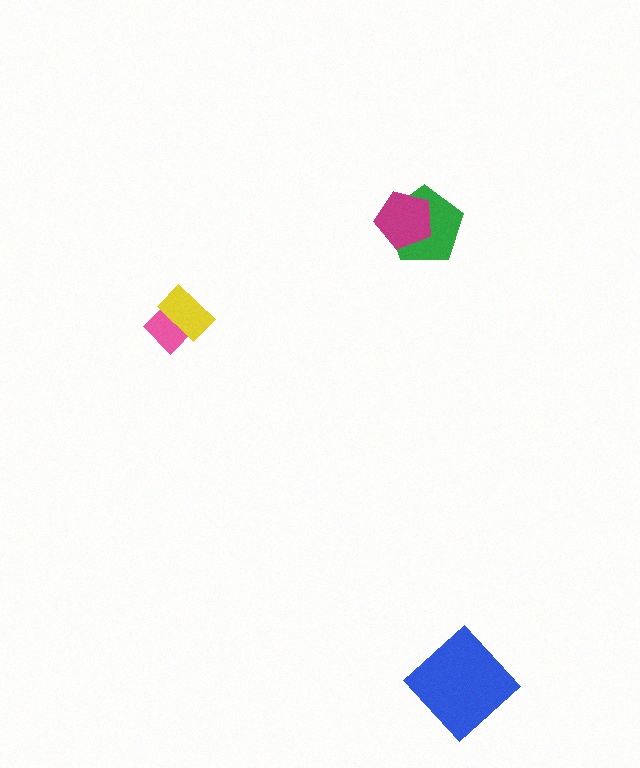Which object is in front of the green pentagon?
The magenta pentagon is in front of the green pentagon.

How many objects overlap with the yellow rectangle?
1 object overlaps with the yellow rectangle.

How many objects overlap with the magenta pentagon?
1 object overlaps with the magenta pentagon.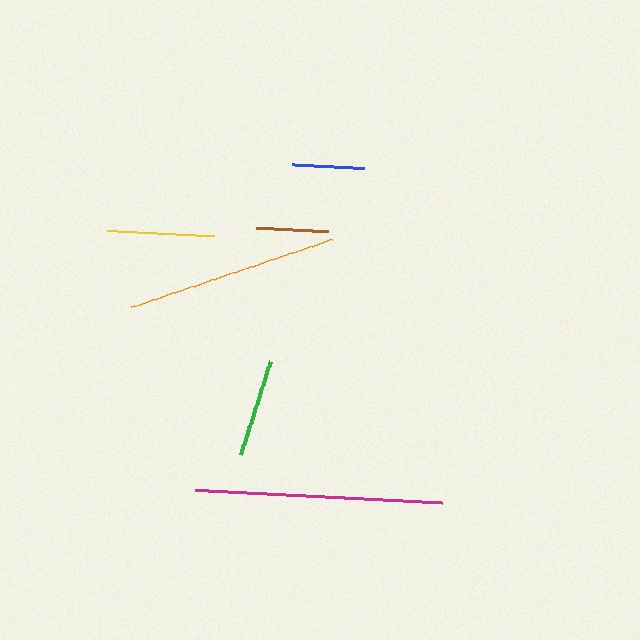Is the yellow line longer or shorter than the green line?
The yellow line is longer than the green line.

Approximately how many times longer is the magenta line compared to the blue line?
The magenta line is approximately 3.4 times the length of the blue line.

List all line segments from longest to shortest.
From longest to shortest: magenta, orange, yellow, green, blue, brown.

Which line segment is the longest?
The magenta line is the longest at approximately 247 pixels.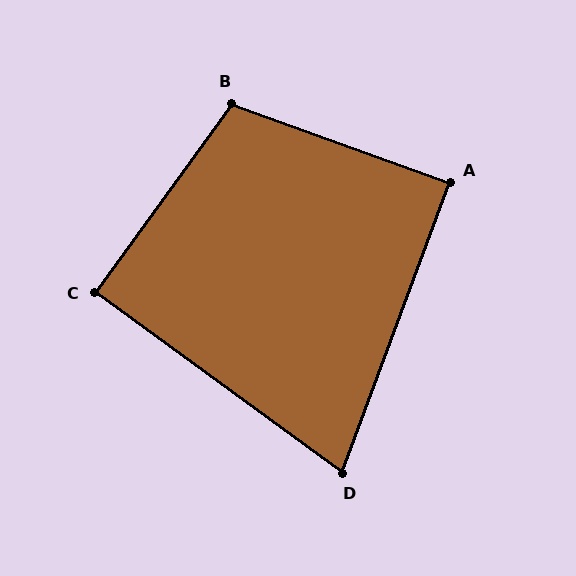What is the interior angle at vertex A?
Approximately 90 degrees (approximately right).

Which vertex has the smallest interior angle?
D, at approximately 74 degrees.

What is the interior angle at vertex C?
Approximately 90 degrees (approximately right).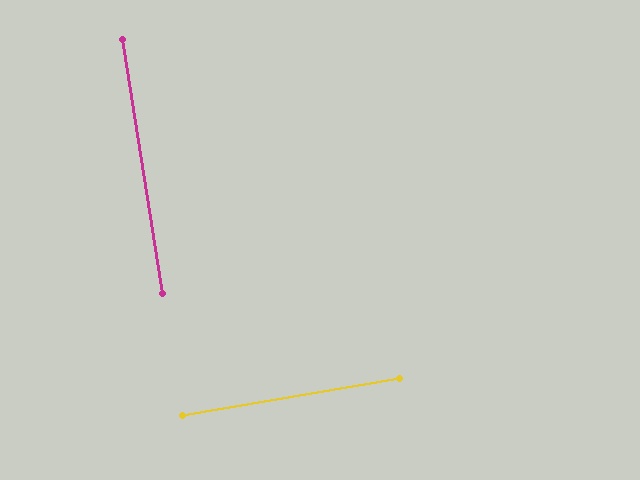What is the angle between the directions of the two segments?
Approximately 89 degrees.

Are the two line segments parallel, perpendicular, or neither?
Perpendicular — they meet at approximately 89°.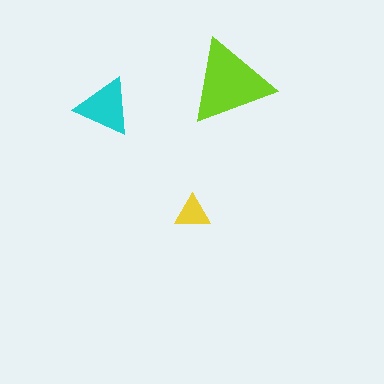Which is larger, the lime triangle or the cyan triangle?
The lime one.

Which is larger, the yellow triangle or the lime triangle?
The lime one.